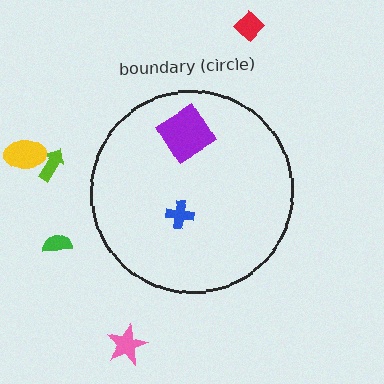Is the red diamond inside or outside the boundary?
Outside.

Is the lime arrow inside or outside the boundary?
Outside.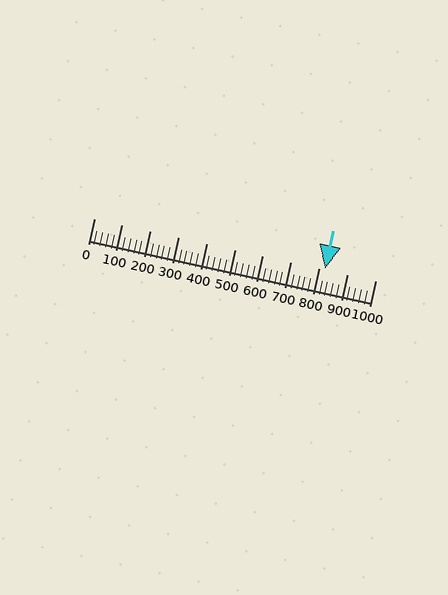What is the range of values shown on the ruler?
The ruler shows values from 0 to 1000.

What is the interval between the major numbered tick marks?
The major tick marks are spaced 100 units apart.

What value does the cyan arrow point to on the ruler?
The cyan arrow points to approximately 820.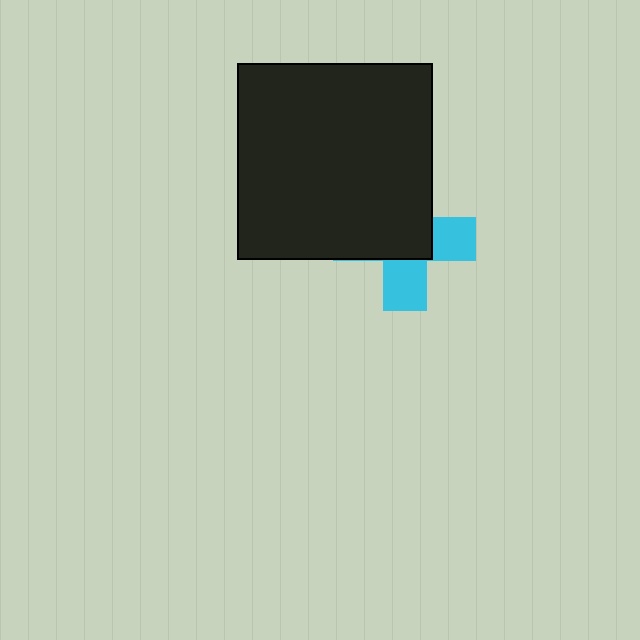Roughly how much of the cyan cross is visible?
A small part of it is visible (roughly 40%).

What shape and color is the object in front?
The object in front is a black square.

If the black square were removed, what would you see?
You would see the complete cyan cross.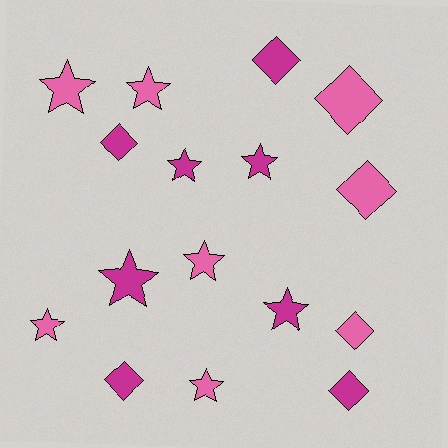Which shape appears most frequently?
Star, with 9 objects.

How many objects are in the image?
There are 16 objects.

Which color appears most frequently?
Magenta, with 8 objects.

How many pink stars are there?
There are 5 pink stars.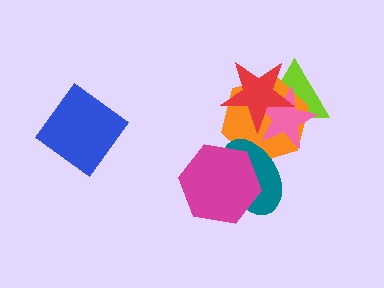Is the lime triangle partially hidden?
Yes, it is partially covered by another shape.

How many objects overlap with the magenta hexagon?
1 object overlaps with the magenta hexagon.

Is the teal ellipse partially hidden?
Yes, it is partially covered by another shape.